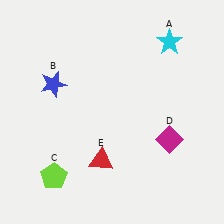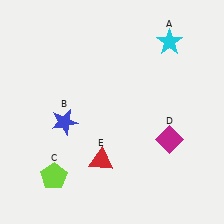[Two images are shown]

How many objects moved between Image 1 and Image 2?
1 object moved between the two images.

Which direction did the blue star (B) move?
The blue star (B) moved down.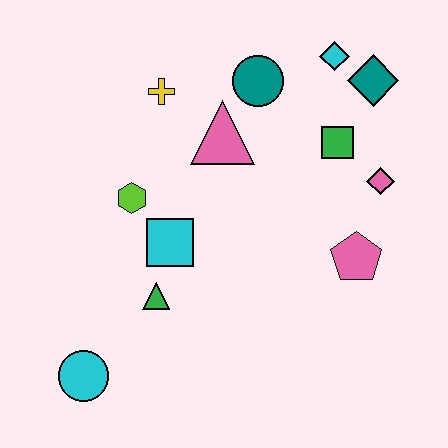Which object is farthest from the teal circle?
The cyan circle is farthest from the teal circle.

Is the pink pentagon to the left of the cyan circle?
No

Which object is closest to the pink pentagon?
The pink diamond is closest to the pink pentagon.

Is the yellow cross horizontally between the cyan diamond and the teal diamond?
No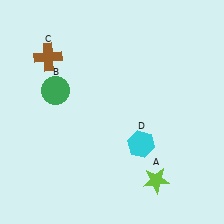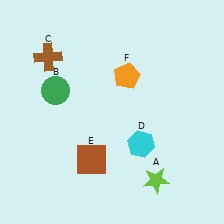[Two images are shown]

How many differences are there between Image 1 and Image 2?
There are 2 differences between the two images.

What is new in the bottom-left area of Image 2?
A brown square (E) was added in the bottom-left area of Image 2.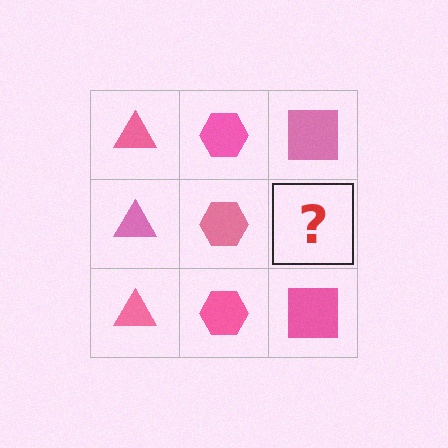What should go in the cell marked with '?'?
The missing cell should contain a pink square.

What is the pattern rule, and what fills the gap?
The rule is that each column has a consistent shape. The gap should be filled with a pink square.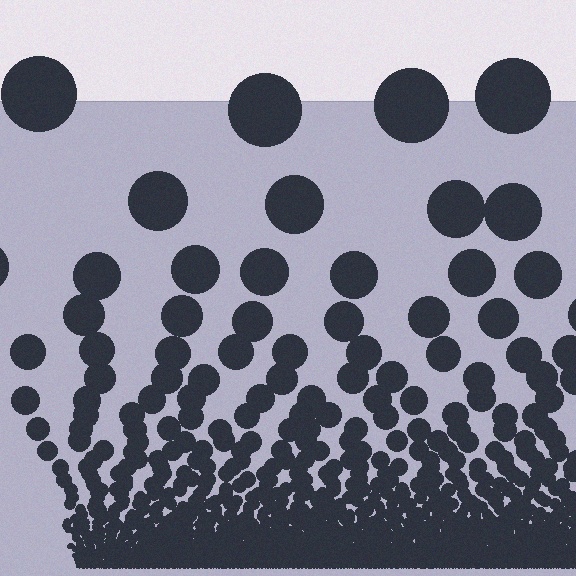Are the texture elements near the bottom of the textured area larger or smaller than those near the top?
Smaller. The gradient is inverted — elements near the bottom are smaller and denser.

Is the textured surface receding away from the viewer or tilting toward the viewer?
The surface appears to tilt toward the viewer. Texture elements get larger and sparser toward the top.